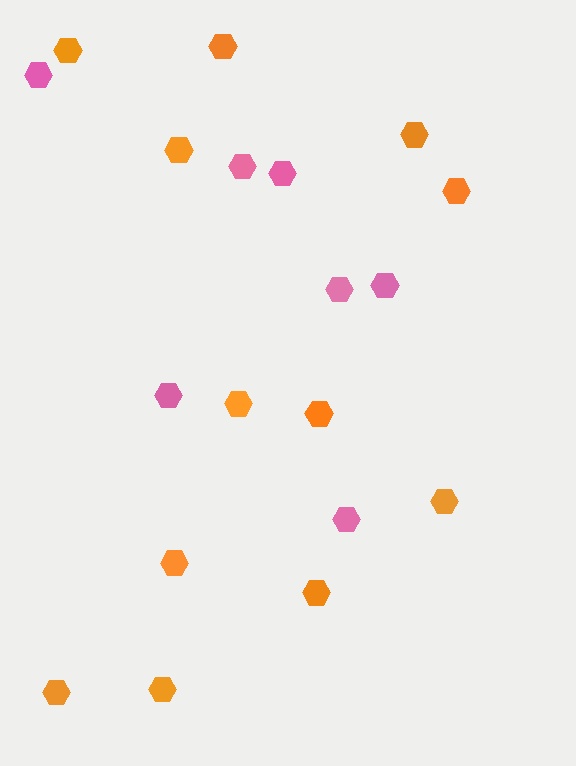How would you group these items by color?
There are 2 groups: one group of orange hexagons (12) and one group of pink hexagons (7).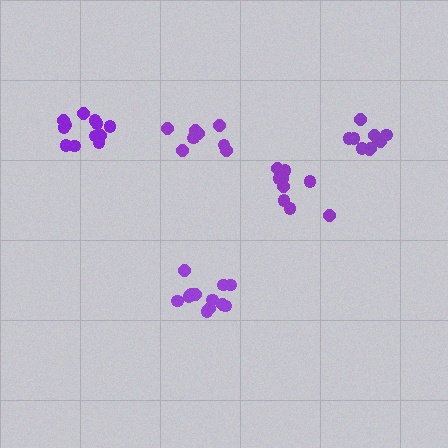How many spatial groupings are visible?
There are 5 spatial groupings.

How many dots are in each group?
Group 1: 11 dots, Group 2: 12 dots, Group 3: 9 dots, Group 4: 12 dots, Group 5: 8 dots (52 total).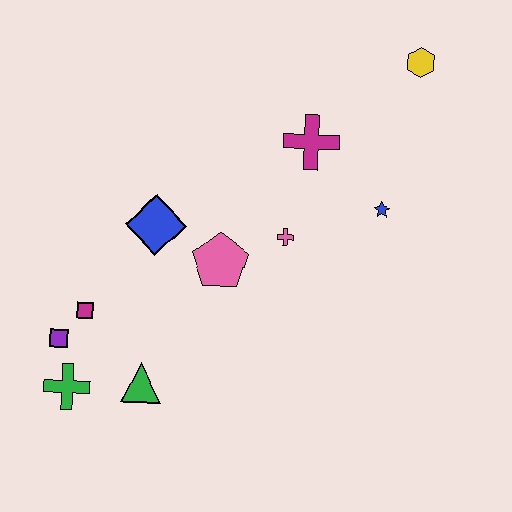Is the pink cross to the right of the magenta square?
Yes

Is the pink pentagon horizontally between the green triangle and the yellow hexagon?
Yes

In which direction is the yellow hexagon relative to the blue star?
The yellow hexagon is above the blue star.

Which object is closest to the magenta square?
The purple square is closest to the magenta square.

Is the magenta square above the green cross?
Yes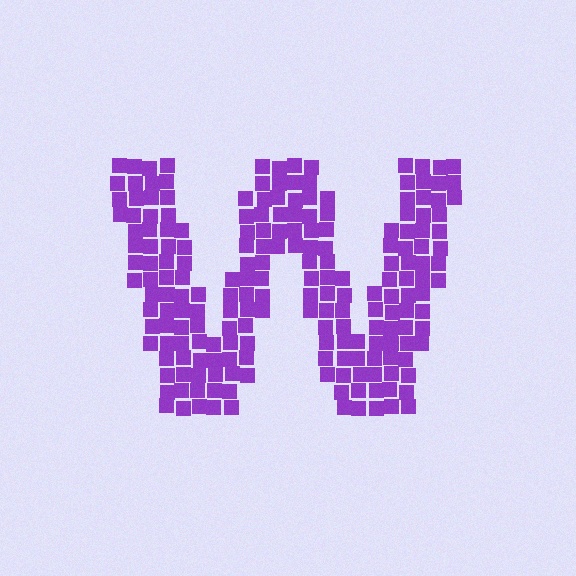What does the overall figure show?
The overall figure shows the letter W.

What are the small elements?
The small elements are squares.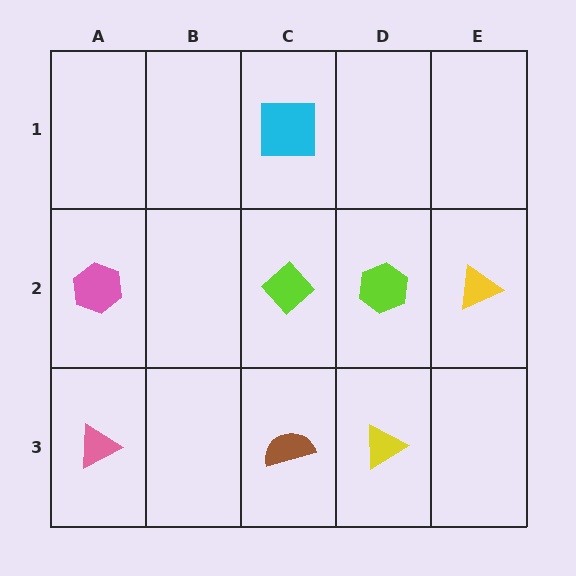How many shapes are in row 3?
3 shapes.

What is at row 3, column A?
A pink triangle.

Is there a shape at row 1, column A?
No, that cell is empty.